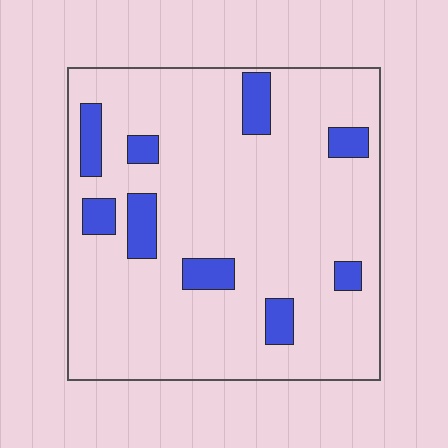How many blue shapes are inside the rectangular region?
9.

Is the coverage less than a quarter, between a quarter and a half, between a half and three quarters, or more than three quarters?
Less than a quarter.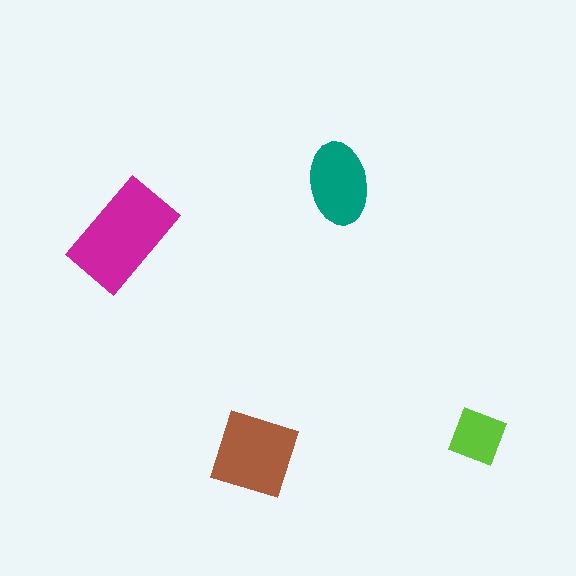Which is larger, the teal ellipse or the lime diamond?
The teal ellipse.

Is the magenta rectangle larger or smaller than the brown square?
Larger.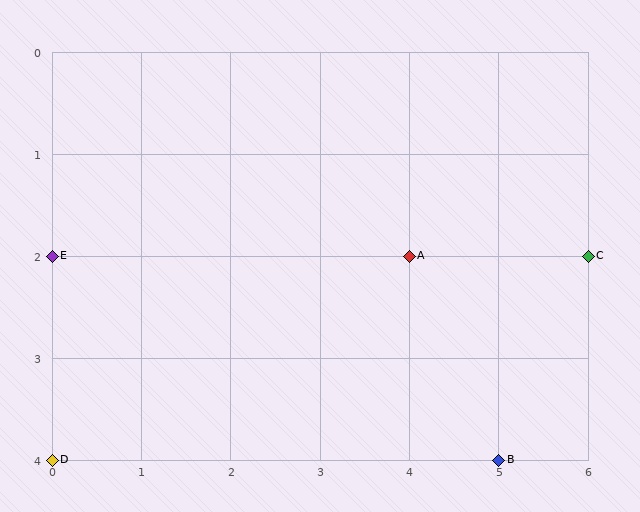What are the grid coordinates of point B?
Point B is at grid coordinates (5, 4).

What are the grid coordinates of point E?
Point E is at grid coordinates (0, 2).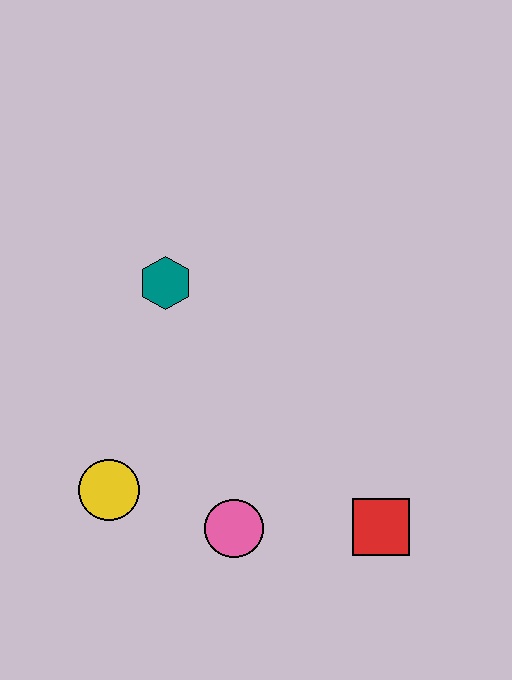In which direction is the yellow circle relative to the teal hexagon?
The yellow circle is below the teal hexagon.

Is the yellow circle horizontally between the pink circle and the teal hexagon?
No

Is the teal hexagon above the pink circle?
Yes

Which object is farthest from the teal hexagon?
The red square is farthest from the teal hexagon.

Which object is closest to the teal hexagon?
The yellow circle is closest to the teal hexagon.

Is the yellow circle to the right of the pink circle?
No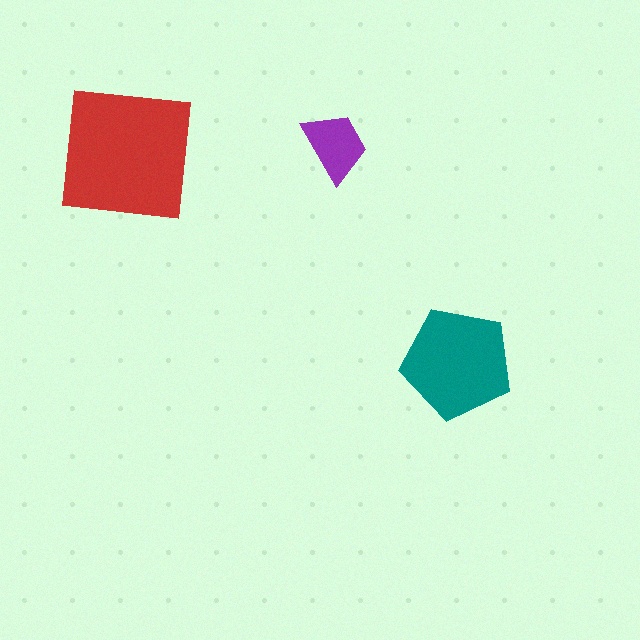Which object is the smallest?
The purple trapezoid.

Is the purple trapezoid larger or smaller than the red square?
Smaller.